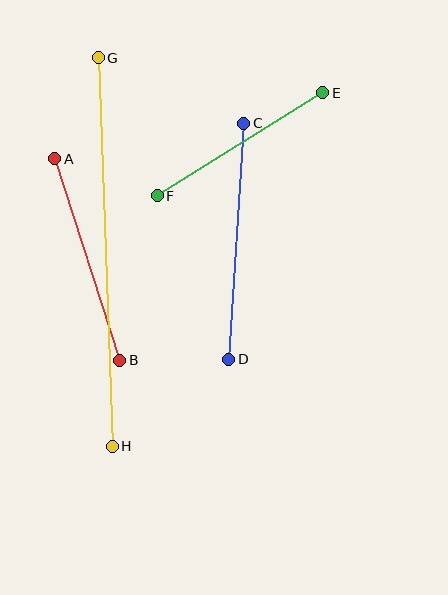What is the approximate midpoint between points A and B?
The midpoint is at approximately (87, 259) pixels.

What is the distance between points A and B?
The distance is approximately 212 pixels.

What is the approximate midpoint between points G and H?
The midpoint is at approximately (105, 252) pixels.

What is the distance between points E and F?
The distance is approximately 195 pixels.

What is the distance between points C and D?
The distance is approximately 237 pixels.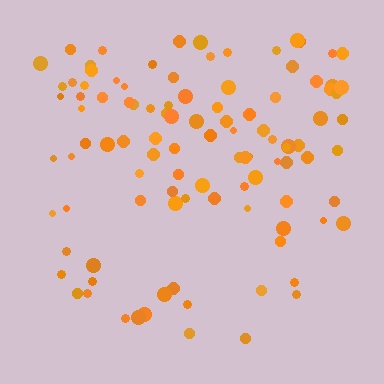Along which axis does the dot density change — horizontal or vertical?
Vertical.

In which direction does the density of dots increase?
From bottom to top, with the top side densest.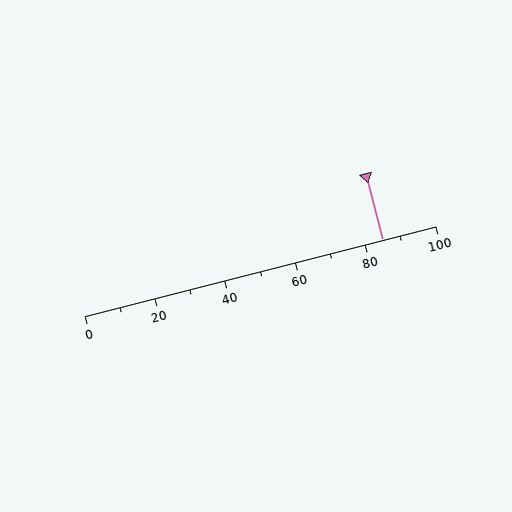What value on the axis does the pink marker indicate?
The marker indicates approximately 85.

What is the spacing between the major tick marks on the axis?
The major ticks are spaced 20 apart.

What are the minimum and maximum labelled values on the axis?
The axis runs from 0 to 100.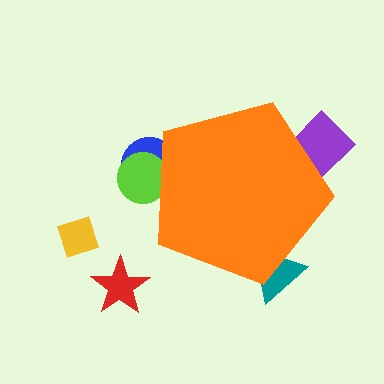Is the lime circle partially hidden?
Yes, the lime circle is partially hidden behind the orange pentagon.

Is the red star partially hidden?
No, the red star is fully visible.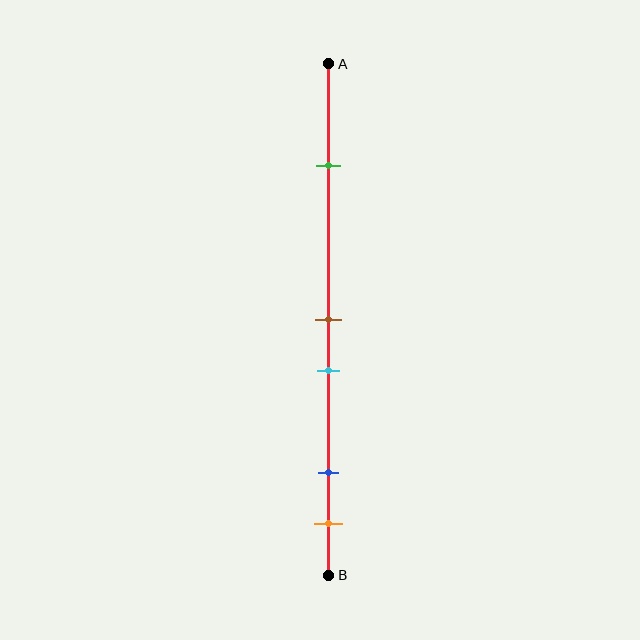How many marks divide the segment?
There are 5 marks dividing the segment.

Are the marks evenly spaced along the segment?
No, the marks are not evenly spaced.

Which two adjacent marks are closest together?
The brown and cyan marks are the closest adjacent pair.